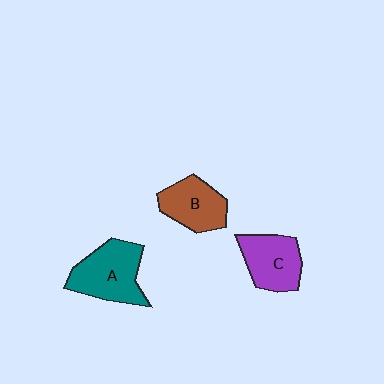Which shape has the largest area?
Shape A (teal).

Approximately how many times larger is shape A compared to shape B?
Approximately 1.3 times.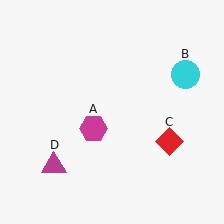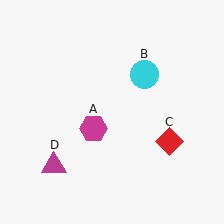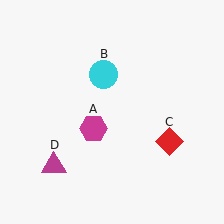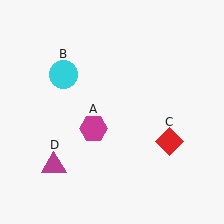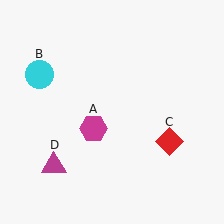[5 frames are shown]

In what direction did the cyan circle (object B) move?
The cyan circle (object B) moved left.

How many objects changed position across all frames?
1 object changed position: cyan circle (object B).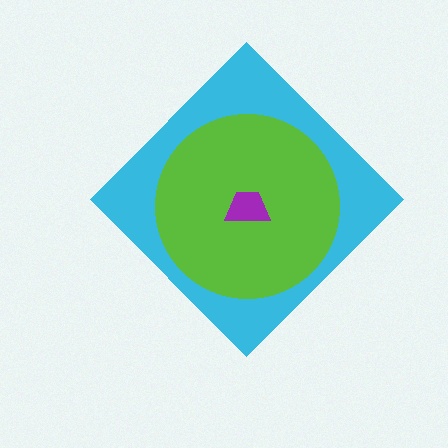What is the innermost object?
The purple trapezoid.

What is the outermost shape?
The cyan diamond.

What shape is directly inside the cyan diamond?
The lime circle.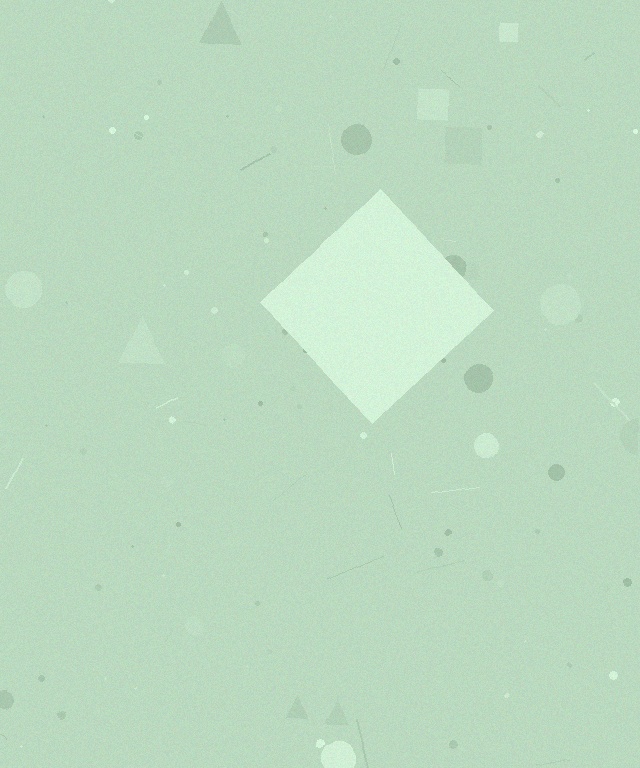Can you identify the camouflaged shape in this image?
The camouflaged shape is a diamond.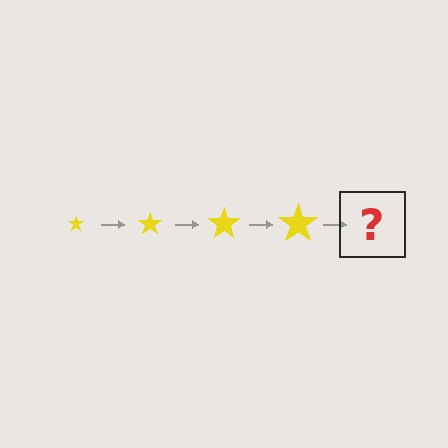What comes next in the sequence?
The next element should be a yellow star, larger than the previous one.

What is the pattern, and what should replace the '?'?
The pattern is that the star gets progressively larger each step. The '?' should be a yellow star, larger than the previous one.